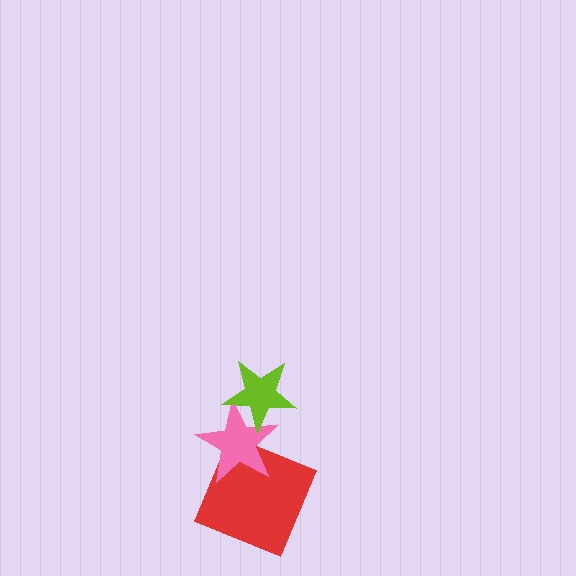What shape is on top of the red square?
The pink star is on top of the red square.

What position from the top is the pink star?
The pink star is 2nd from the top.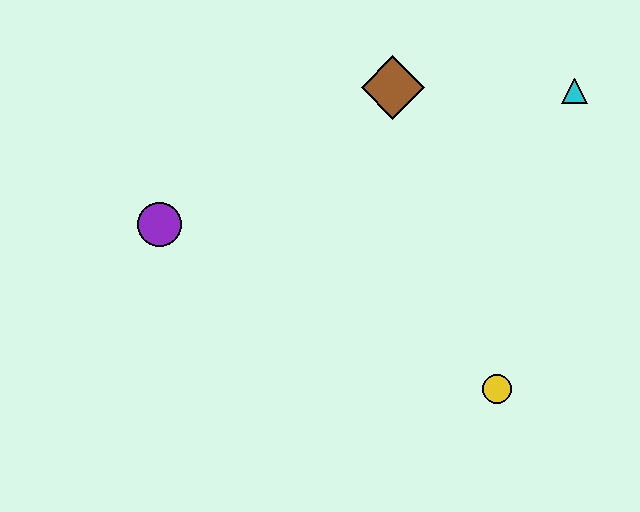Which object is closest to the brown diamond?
The cyan triangle is closest to the brown diamond.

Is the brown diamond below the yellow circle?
No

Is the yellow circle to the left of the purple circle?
No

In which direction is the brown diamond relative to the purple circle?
The brown diamond is to the right of the purple circle.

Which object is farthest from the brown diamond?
The yellow circle is farthest from the brown diamond.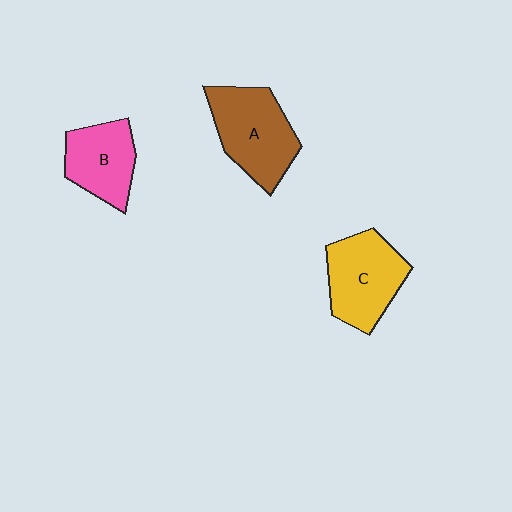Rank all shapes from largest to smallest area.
From largest to smallest: A (brown), C (yellow), B (pink).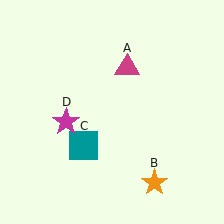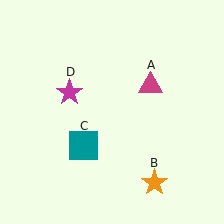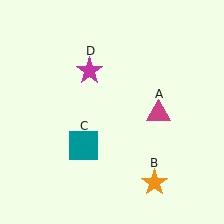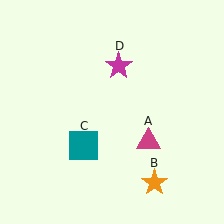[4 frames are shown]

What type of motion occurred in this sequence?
The magenta triangle (object A), magenta star (object D) rotated clockwise around the center of the scene.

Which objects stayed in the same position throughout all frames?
Orange star (object B) and teal square (object C) remained stationary.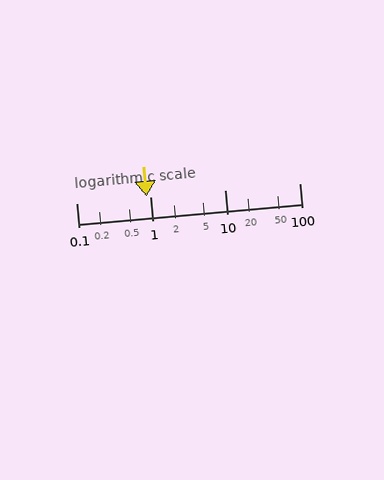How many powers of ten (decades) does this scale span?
The scale spans 3 decades, from 0.1 to 100.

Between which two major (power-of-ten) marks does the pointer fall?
The pointer is between 0.1 and 1.